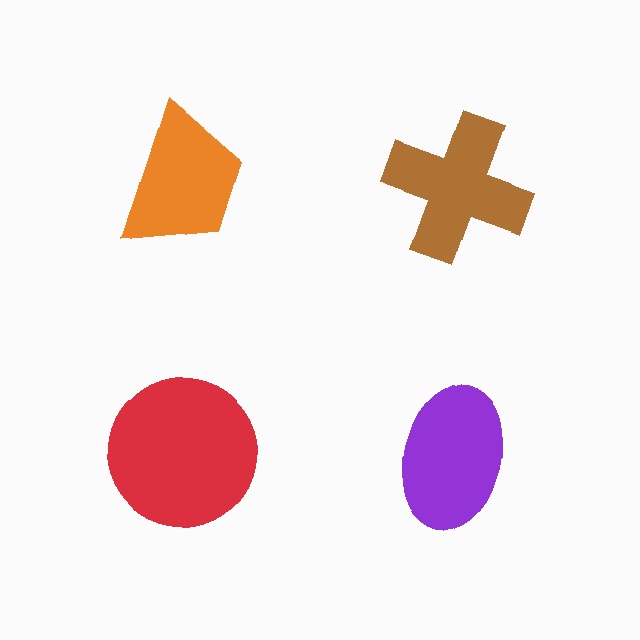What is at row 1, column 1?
An orange trapezoid.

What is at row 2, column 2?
A purple ellipse.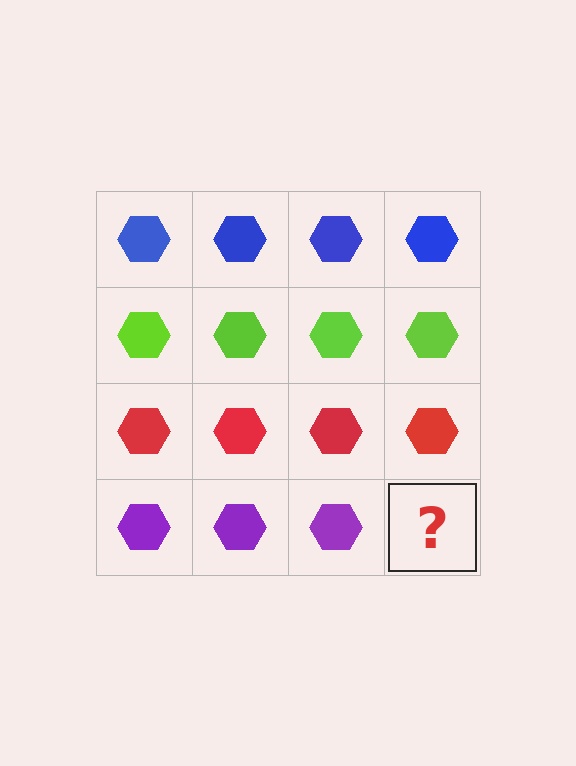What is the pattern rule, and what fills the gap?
The rule is that each row has a consistent color. The gap should be filled with a purple hexagon.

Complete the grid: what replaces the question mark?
The question mark should be replaced with a purple hexagon.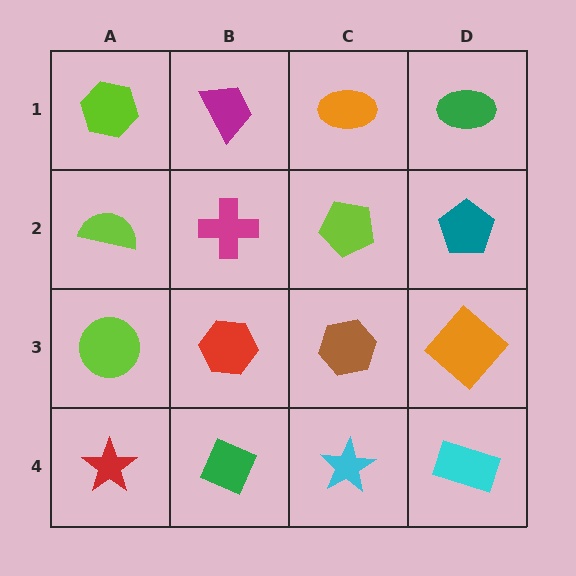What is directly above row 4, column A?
A lime circle.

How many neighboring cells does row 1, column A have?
2.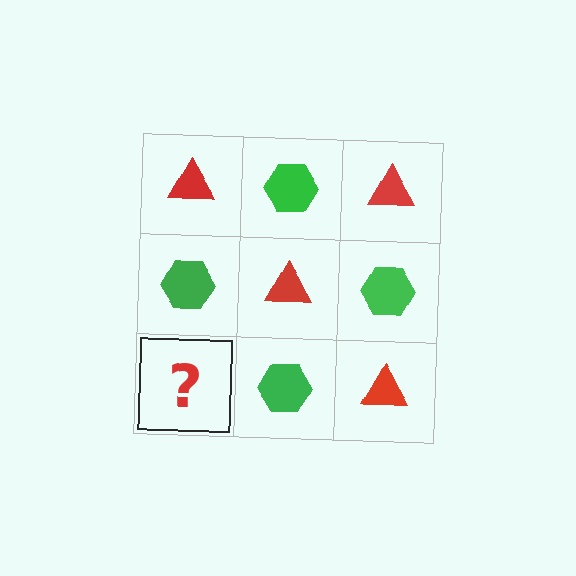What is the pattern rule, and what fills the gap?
The rule is that it alternates red triangle and green hexagon in a checkerboard pattern. The gap should be filled with a red triangle.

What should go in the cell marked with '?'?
The missing cell should contain a red triangle.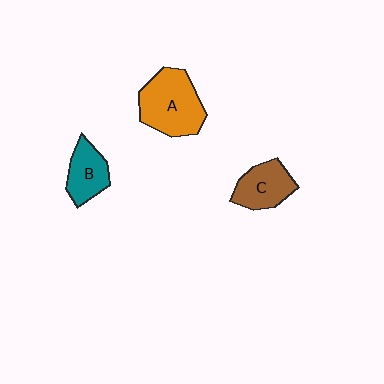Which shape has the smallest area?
Shape B (teal).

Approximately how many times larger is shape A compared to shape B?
Approximately 1.7 times.